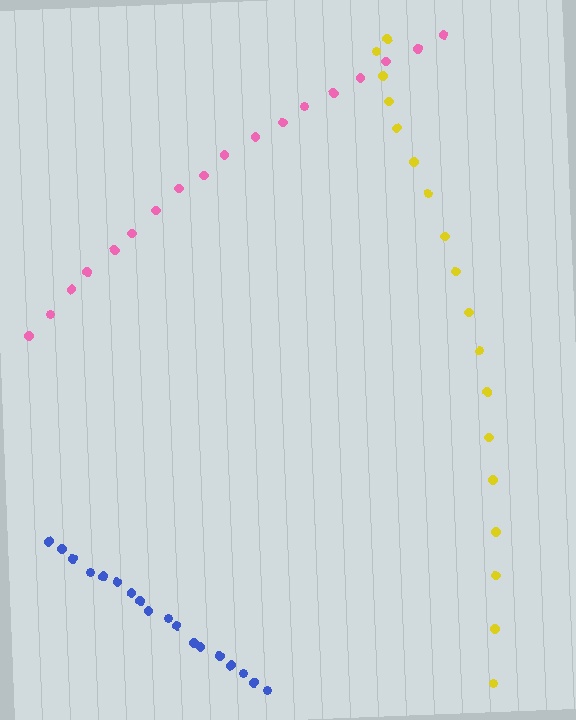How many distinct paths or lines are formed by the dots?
There are 3 distinct paths.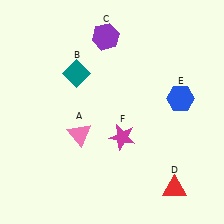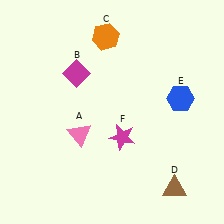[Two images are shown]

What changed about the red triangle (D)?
In Image 1, D is red. In Image 2, it changed to brown.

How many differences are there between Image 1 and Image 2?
There are 3 differences between the two images.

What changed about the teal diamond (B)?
In Image 1, B is teal. In Image 2, it changed to magenta.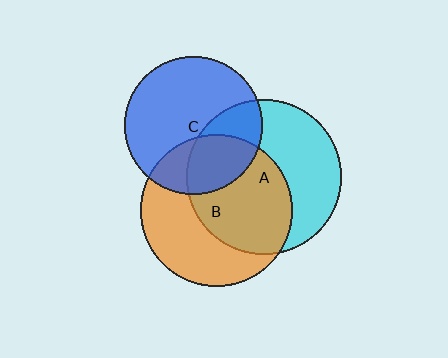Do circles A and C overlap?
Yes.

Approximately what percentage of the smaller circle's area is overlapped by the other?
Approximately 30%.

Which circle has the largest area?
Circle A (cyan).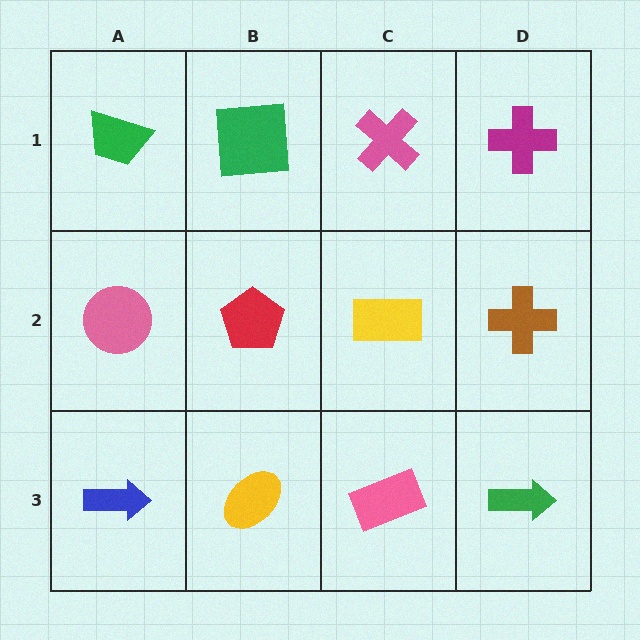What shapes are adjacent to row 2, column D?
A magenta cross (row 1, column D), a green arrow (row 3, column D), a yellow rectangle (row 2, column C).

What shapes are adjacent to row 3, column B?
A red pentagon (row 2, column B), a blue arrow (row 3, column A), a pink rectangle (row 3, column C).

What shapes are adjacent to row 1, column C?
A yellow rectangle (row 2, column C), a green square (row 1, column B), a magenta cross (row 1, column D).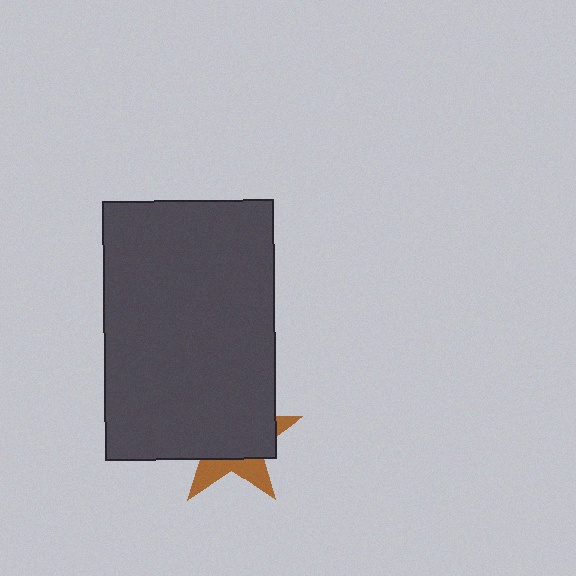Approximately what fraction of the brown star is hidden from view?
Roughly 69% of the brown star is hidden behind the dark gray rectangle.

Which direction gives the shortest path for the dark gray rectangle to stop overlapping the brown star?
Moving up gives the shortest separation.